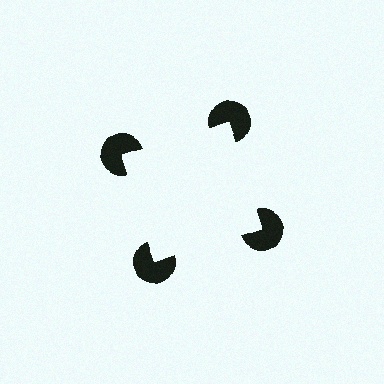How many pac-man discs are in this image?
There are 4 — one at each vertex of the illusory square.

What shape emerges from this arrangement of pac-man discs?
An illusory square — its edges are inferred from the aligned wedge cuts in the pac-man discs, not physically drawn.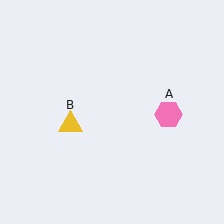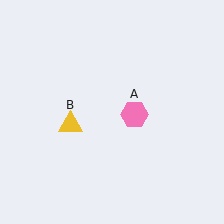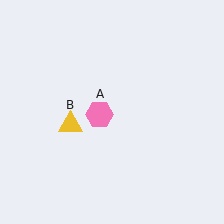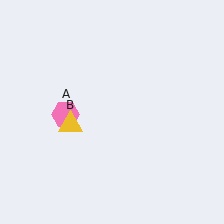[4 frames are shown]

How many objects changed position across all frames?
1 object changed position: pink hexagon (object A).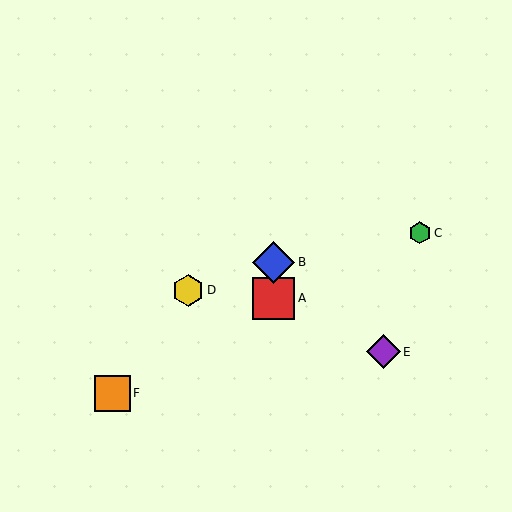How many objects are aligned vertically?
2 objects (A, B) are aligned vertically.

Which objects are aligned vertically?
Objects A, B are aligned vertically.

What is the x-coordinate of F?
Object F is at x≈112.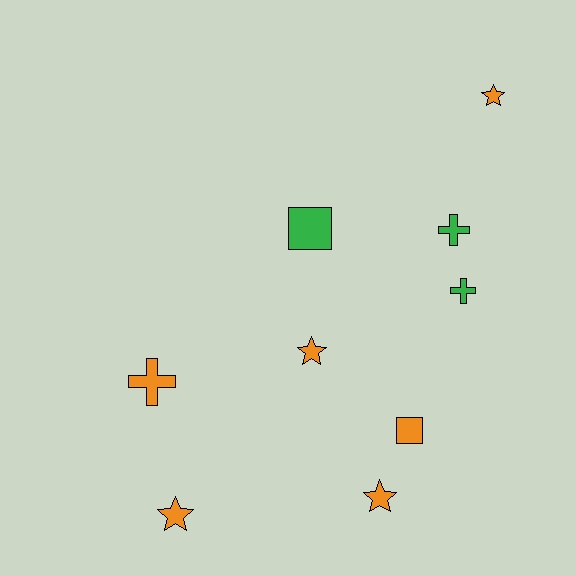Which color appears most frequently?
Orange, with 6 objects.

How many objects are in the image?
There are 9 objects.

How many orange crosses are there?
There is 1 orange cross.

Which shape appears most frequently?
Star, with 4 objects.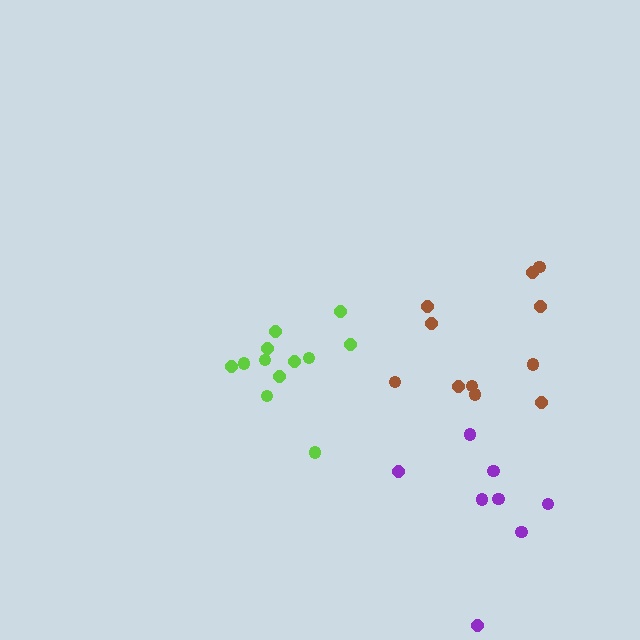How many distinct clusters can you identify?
There are 3 distinct clusters.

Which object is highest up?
The brown cluster is topmost.